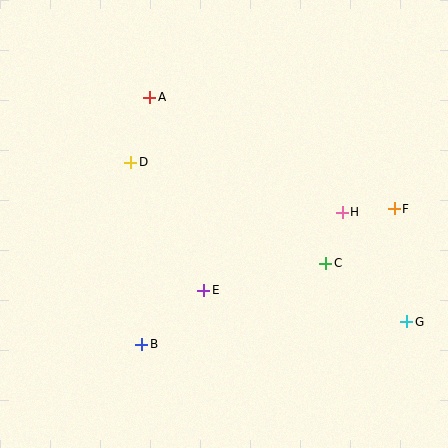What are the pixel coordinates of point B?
Point B is at (142, 344).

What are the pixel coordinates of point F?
Point F is at (394, 209).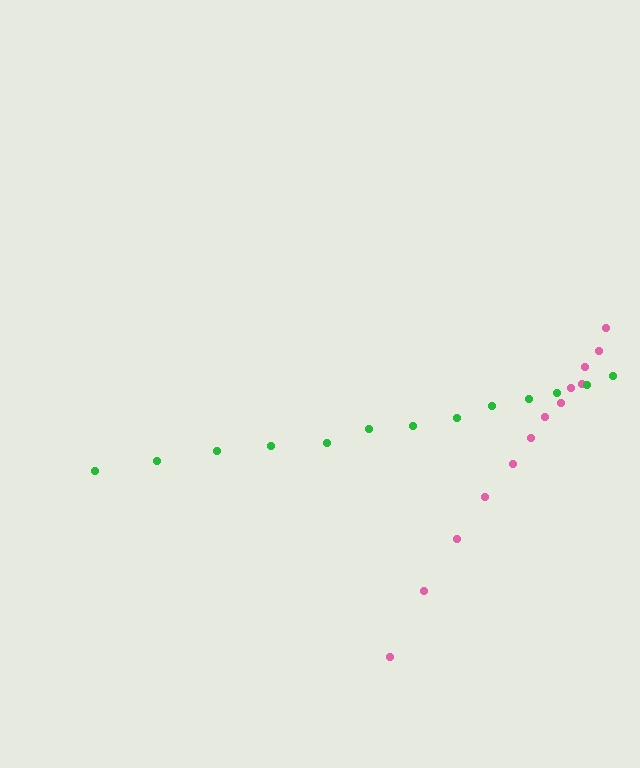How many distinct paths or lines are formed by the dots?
There are 2 distinct paths.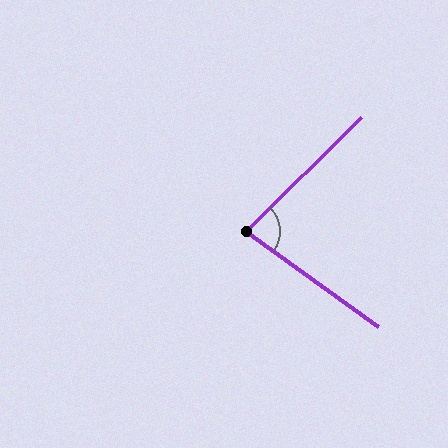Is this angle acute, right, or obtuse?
It is acute.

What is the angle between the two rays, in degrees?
Approximately 81 degrees.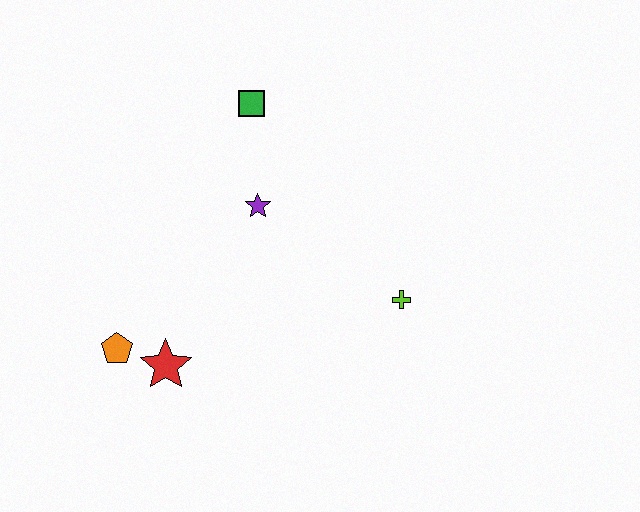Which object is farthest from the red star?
The green square is farthest from the red star.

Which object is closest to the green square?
The purple star is closest to the green square.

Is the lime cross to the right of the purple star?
Yes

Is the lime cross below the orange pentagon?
No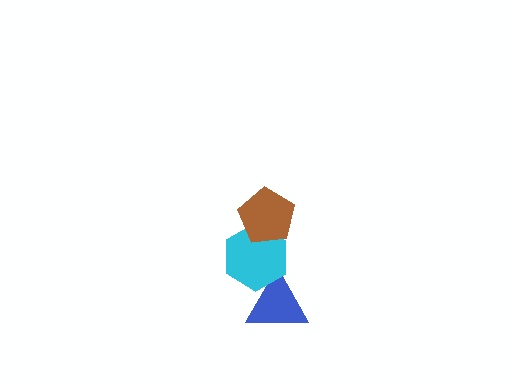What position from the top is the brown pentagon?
The brown pentagon is 1st from the top.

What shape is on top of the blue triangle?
The cyan hexagon is on top of the blue triangle.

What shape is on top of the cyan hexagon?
The brown pentagon is on top of the cyan hexagon.